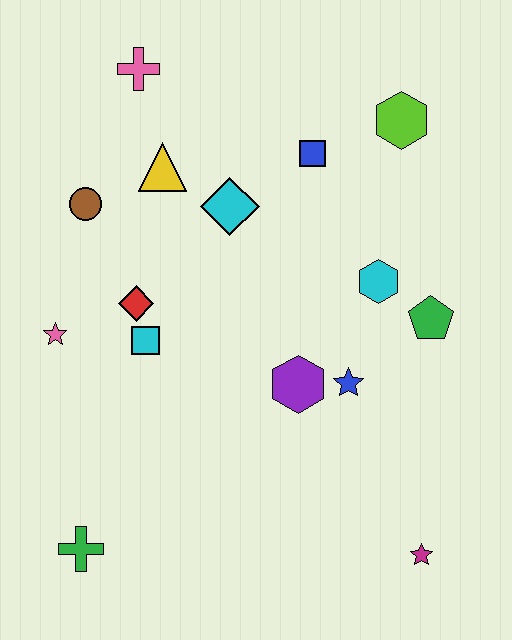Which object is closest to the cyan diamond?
The yellow triangle is closest to the cyan diamond.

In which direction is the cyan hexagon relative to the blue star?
The cyan hexagon is above the blue star.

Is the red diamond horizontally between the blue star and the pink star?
Yes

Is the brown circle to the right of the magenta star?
No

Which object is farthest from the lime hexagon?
The green cross is farthest from the lime hexagon.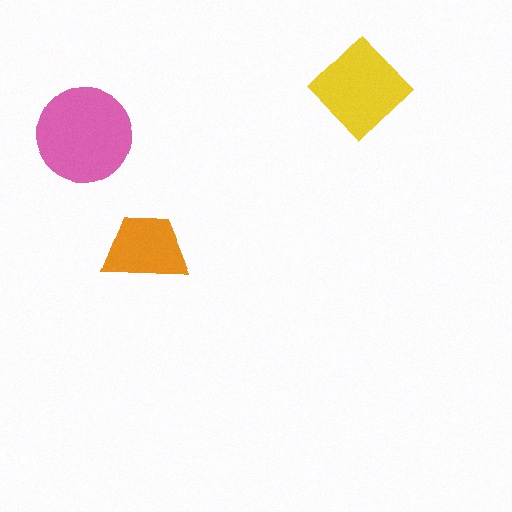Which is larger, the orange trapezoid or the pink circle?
The pink circle.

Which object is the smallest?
The orange trapezoid.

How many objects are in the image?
There are 3 objects in the image.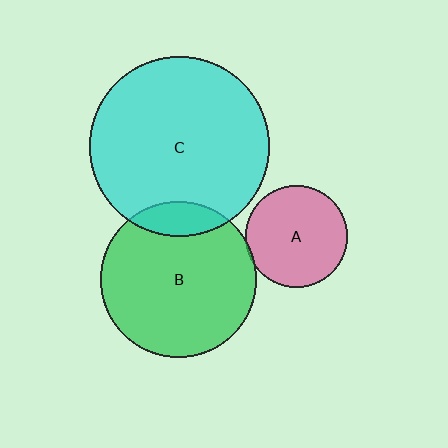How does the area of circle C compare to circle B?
Approximately 1.3 times.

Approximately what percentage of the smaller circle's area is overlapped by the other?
Approximately 15%.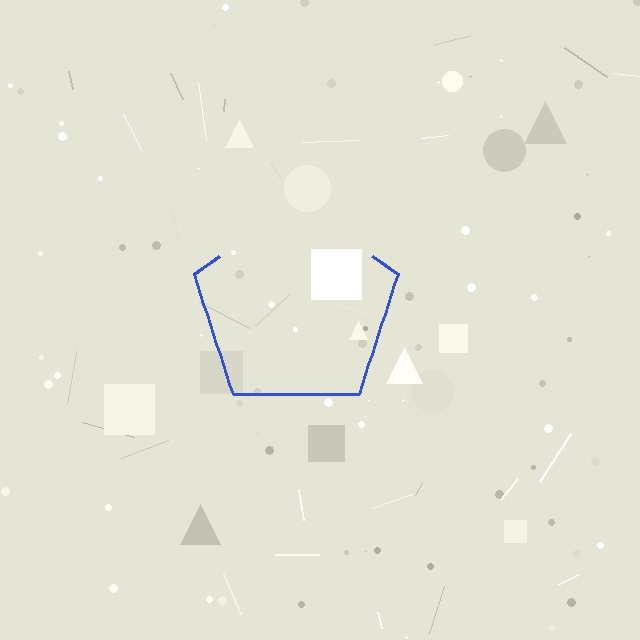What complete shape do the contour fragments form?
The contour fragments form a pentagon.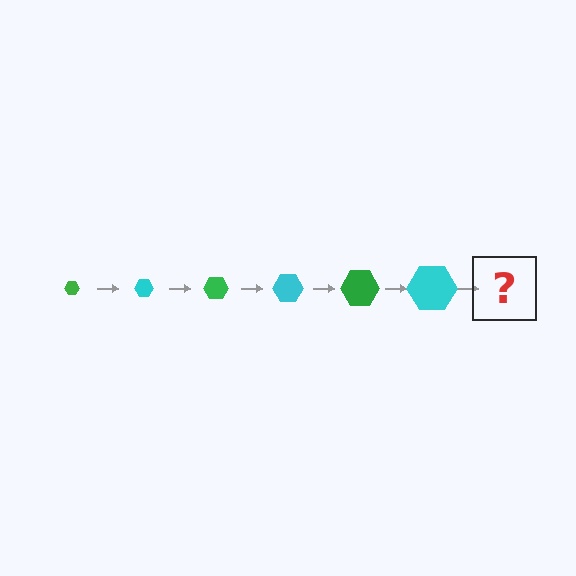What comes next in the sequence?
The next element should be a green hexagon, larger than the previous one.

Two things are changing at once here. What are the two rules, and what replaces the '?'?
The two rules are that the hexagon grows larger each step and the color cycles through green and cyan. The '?' should be a green hexagon, larger than the previous one.